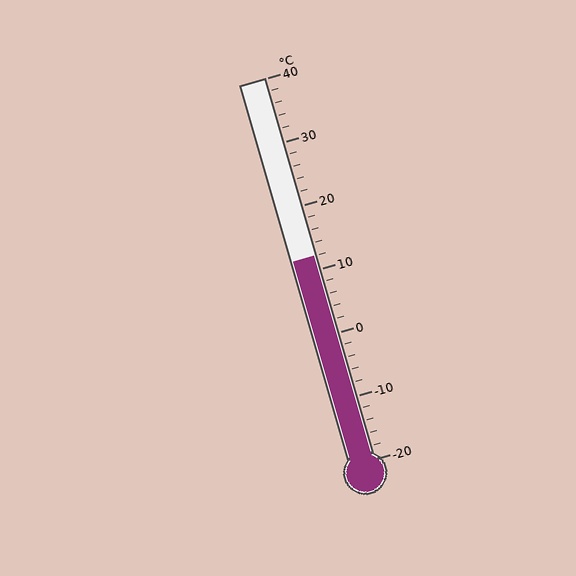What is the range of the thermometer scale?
The thermometer scale ranges from -20°C to 40°C.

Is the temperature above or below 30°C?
The temperature is below 30°C.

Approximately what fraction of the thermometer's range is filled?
The thermometer is filled to approximately 55% of its range.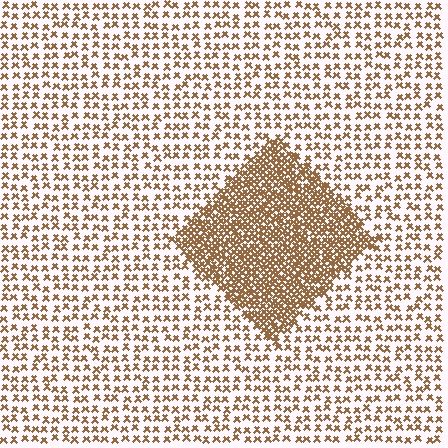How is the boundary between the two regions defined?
The boundary is defined by a change in element density (approximately 2.8x ratio). All elements are the same color, size, and shape.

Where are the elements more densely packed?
The elements are more densely packed inside the diamond boundary.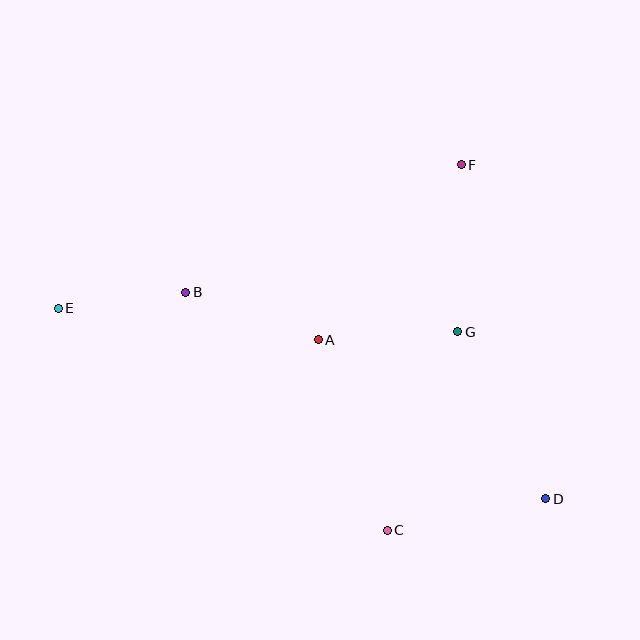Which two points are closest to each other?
Points B and E are closest to each other.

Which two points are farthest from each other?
Points D and E are farthest from each other.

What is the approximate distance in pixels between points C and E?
The distance between C and E is approximately 397 pixels.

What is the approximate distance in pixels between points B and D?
The distance between B and D is approximately 415 pixels.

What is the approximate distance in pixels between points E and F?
The distance between E and F is approximately 428 pixels.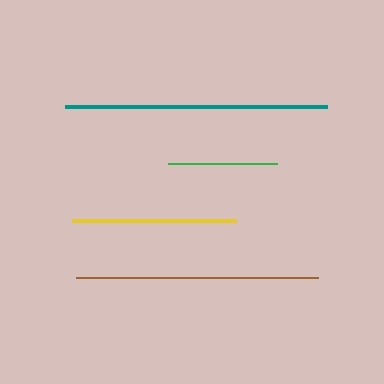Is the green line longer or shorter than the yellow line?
The yellow line is longer than the green line.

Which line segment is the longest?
The teal line is the longest at approximately 262 pixels.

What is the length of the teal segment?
The teal segment is approximately 262 pixels long.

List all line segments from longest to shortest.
From longest to shortest: teal, brown, yellow, green.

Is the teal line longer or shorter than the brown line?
The teal line is longer than the brown line.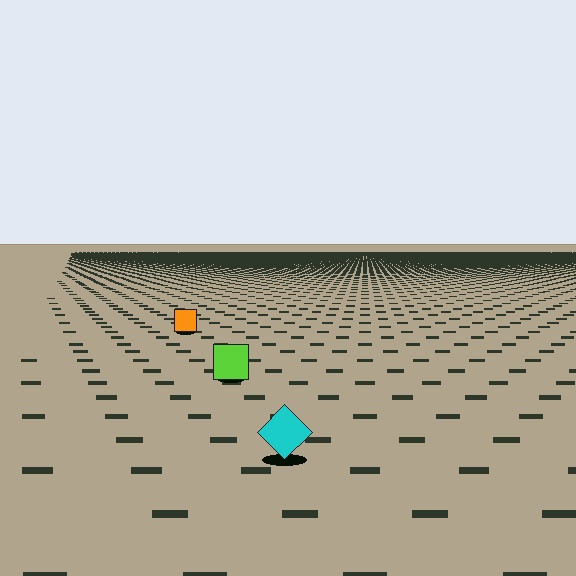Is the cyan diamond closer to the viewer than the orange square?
Yes. The cyan diamond is closer — you can tell from the texture gradient: the ground texture is coarser near it.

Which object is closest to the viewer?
The cyan diamond is closest. The texture marks near it are larger and more spread out.